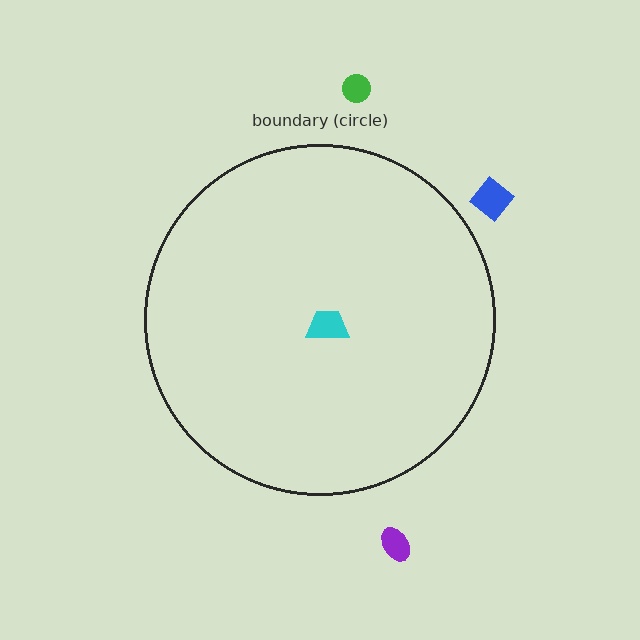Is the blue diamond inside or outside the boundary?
Outside.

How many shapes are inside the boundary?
1 inside, 3 outside.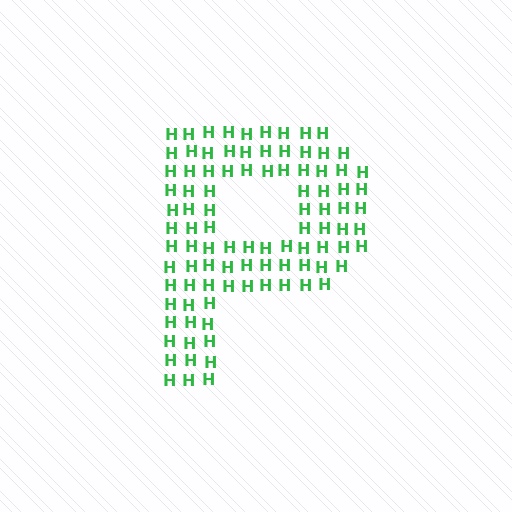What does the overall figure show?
The overall figure shows the letter P.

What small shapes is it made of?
It is made of small letter H's.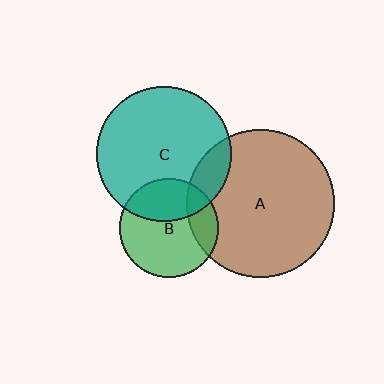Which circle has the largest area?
Circle A (brown).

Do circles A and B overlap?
Yes.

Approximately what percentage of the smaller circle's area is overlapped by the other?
Approximately 20%.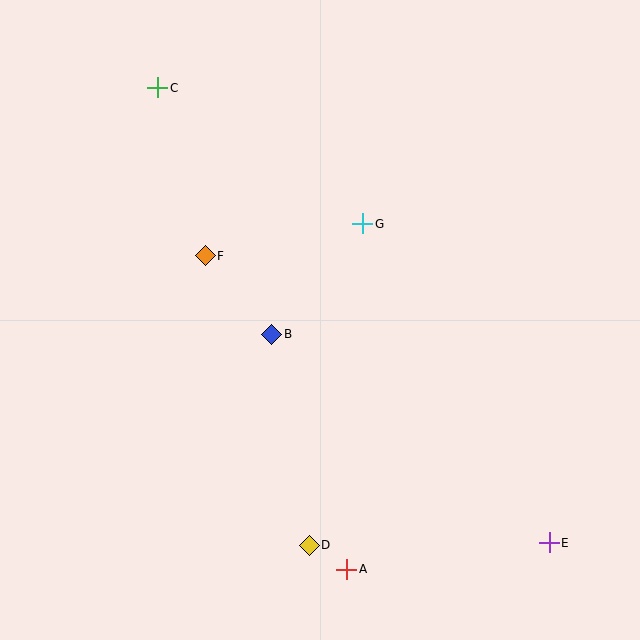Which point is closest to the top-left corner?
Point C is closest to the top-left corner.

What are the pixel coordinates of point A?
Point A is at (347, 569).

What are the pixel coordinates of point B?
Point B is at (272, 334).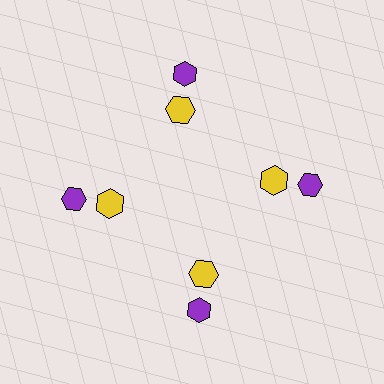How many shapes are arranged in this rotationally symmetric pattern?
There are 8 shapes, arranged in 4 groups of 2.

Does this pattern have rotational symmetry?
Yes, this pattern has 4-fold rotational symmetry. It looks the same after rotating 90 degrees around the center.